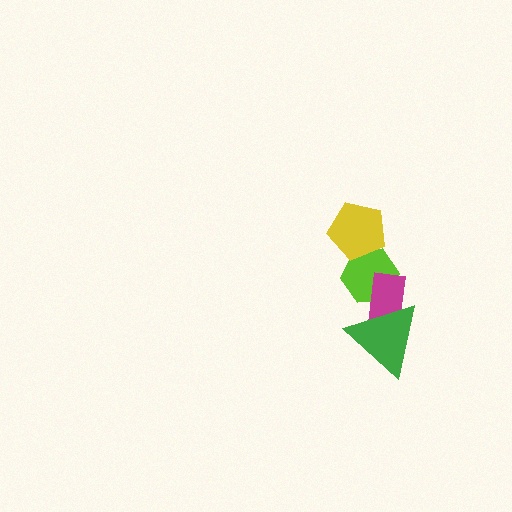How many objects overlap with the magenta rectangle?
2 objects overlap with the magenta rectangle.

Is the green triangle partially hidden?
No, no other shape covers it.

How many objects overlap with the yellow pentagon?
1 object overlaps with the yellow pentagon.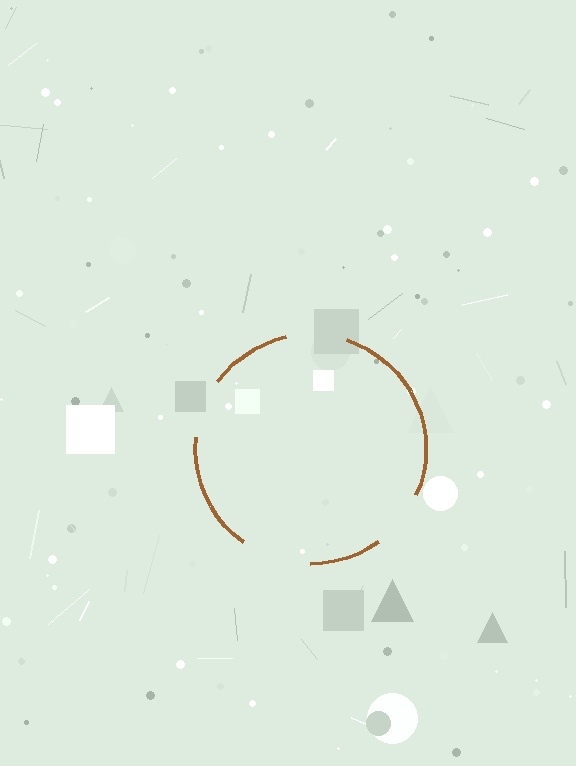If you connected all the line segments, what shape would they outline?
They would outline a circle.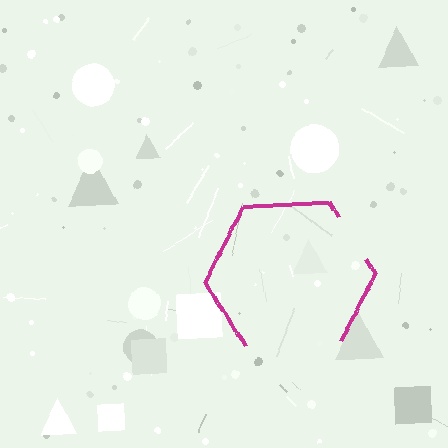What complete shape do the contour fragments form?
The contour fragments form a hexagon.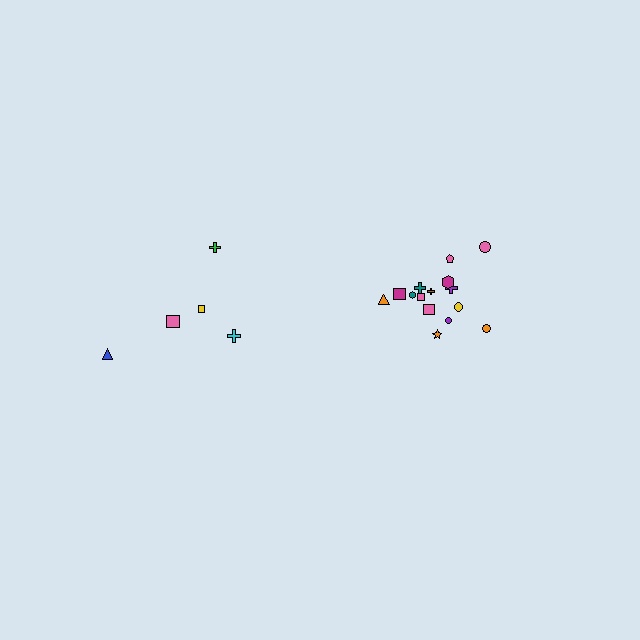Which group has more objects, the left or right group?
The right group.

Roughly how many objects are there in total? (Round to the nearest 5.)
Roughly 20 objects in total.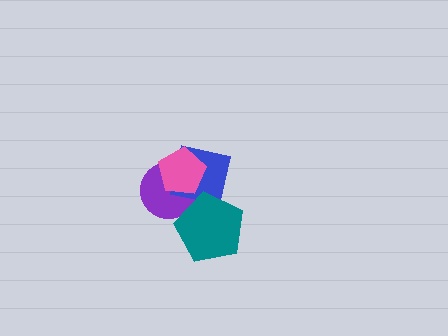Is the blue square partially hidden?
Yes, it is partially covered by another shape.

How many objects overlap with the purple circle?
3 objects overlap with the purple circle.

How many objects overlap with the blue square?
3 objects overlap with the blue square.